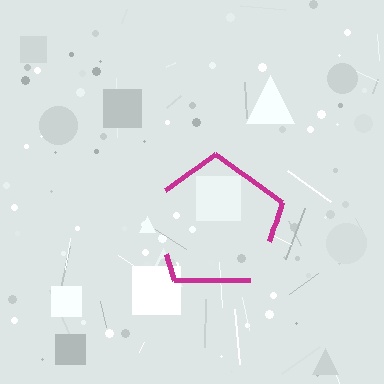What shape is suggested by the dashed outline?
The dashed outline suggests a pentagon.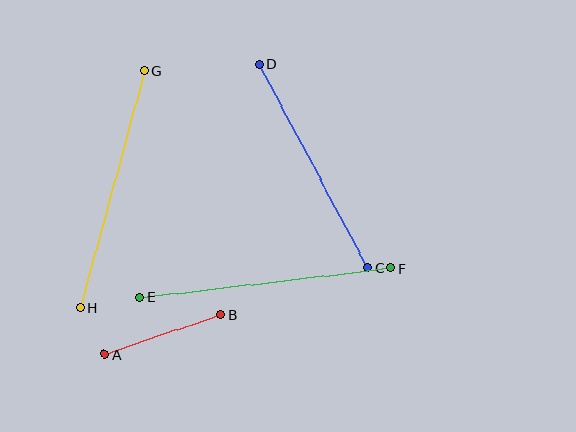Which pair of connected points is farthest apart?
Points E and F are farthest apart.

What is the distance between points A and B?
The distance is approximately 122 pixels.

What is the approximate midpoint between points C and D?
The midpoint is at approximately (314, 166) pixels.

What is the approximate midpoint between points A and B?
The midpoint is at approximately (162, 335) pixels.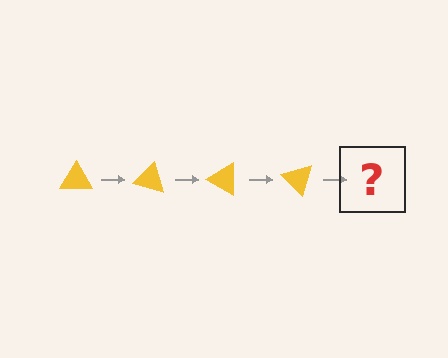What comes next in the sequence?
The next element should be a yellow triangle rotated 60 degrees.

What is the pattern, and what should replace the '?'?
The pattern is that the triangle rotates 15 degrees each step. The '?' should be a yellow triangle rotated 60 degrees.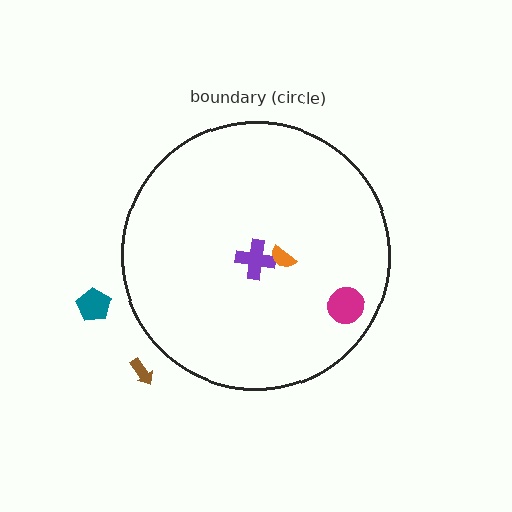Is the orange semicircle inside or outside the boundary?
Inside.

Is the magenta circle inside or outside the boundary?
Inside.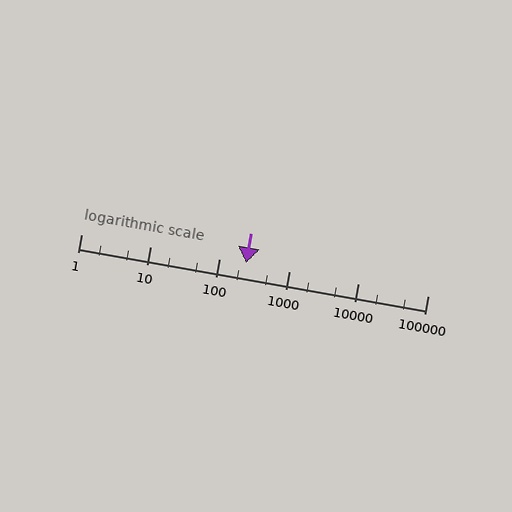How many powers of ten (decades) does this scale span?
The scale spans 5 decades, from 1 to 100000.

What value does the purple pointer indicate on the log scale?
The pointer indicates approximately 240.